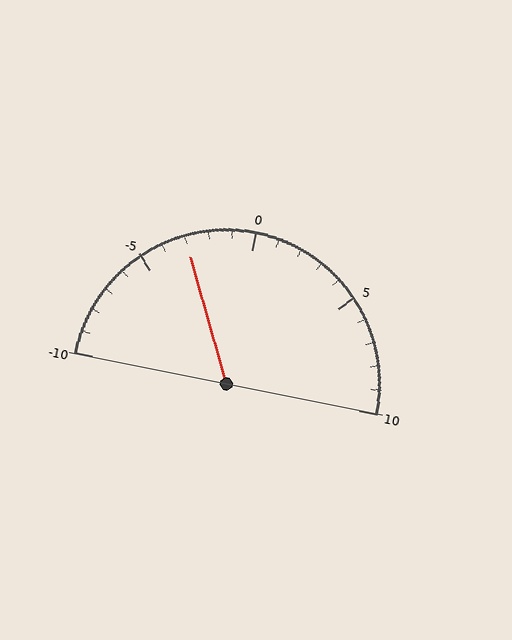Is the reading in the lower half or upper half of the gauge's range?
The reading is in the lower half of the range (-10 to 10).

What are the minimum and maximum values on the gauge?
The gauge ranges from -10 to 10.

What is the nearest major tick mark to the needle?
The nearest major tick mark is -5.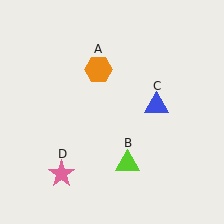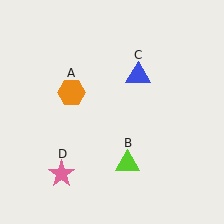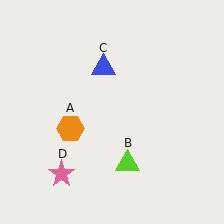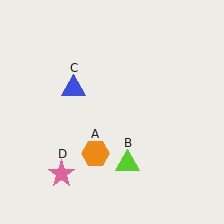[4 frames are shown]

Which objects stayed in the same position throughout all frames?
Lime triangle (object B) and pink star (object D) remained stationary.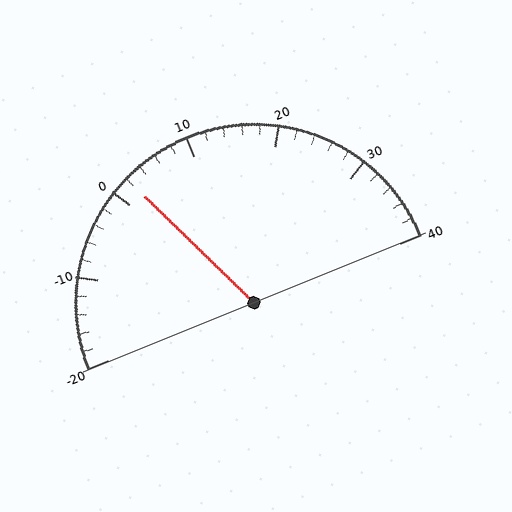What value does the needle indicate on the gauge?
The needle indicates approximately 2.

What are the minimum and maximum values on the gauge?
The gauge ranges from -20 to 40.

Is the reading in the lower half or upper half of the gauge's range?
The reading is in the lower half of the range (-20 to 40).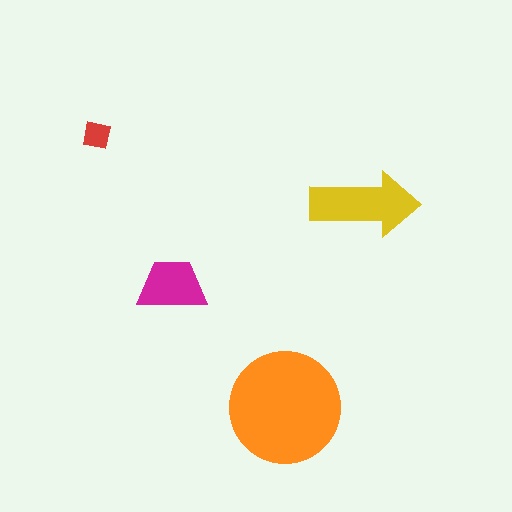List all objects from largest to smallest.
The orange circle, the yellow arrow, the magenta trapezoid, the red square.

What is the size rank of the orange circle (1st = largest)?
1st.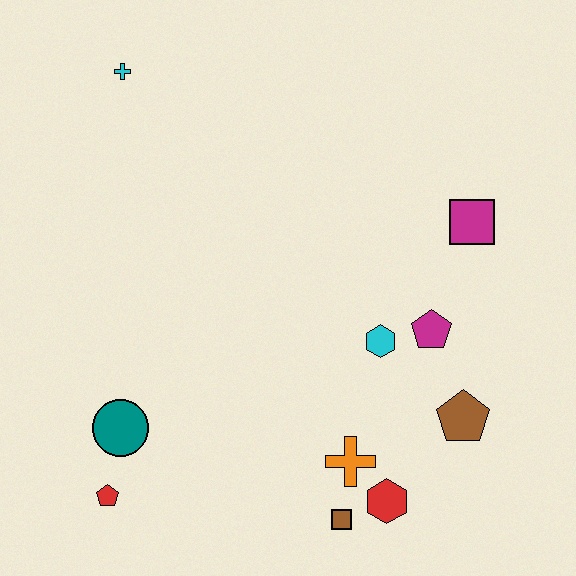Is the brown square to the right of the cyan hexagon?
No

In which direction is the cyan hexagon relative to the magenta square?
The cyan hexagon is below the magenta square.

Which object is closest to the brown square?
The red hexagon is closest to the brown square.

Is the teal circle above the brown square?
Yes